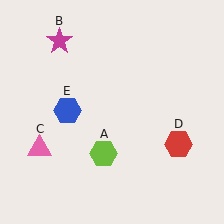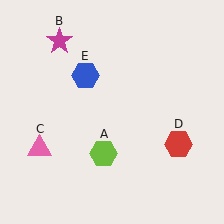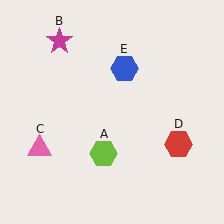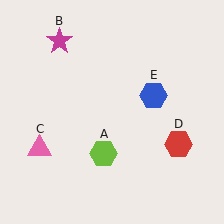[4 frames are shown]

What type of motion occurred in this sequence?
The blue hexagon (object E) rotated clockwise around the center of the scene.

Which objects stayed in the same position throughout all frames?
Lime hexagon (object A) and magenta star (object B) and pink triangle (object C) and red hexagon (object D) remained stationary.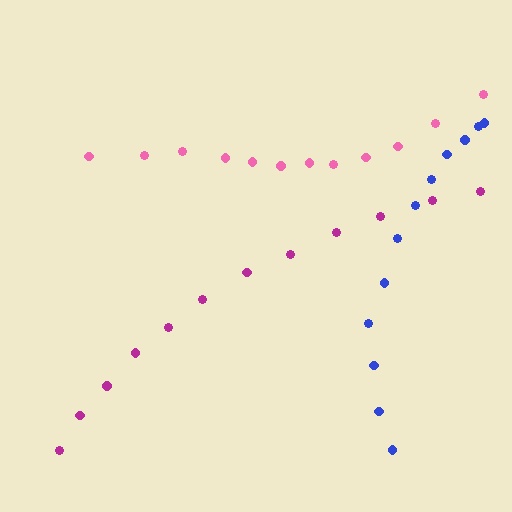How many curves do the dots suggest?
There are 3 distinct paths.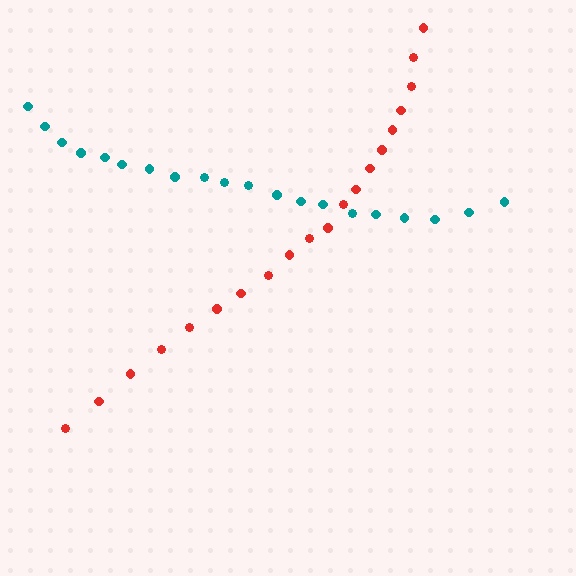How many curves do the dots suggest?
There are 2 distinct paths.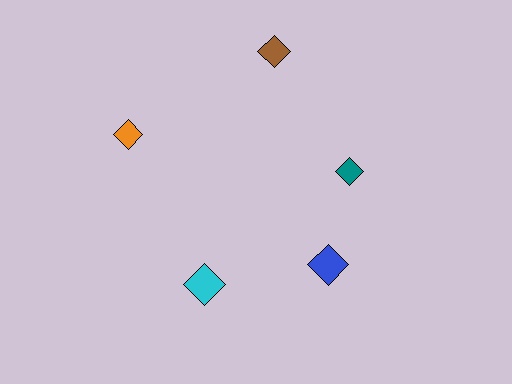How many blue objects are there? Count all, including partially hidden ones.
There is 1 blue object.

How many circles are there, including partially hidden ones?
There are no circles.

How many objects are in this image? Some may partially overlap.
There are 5 objects.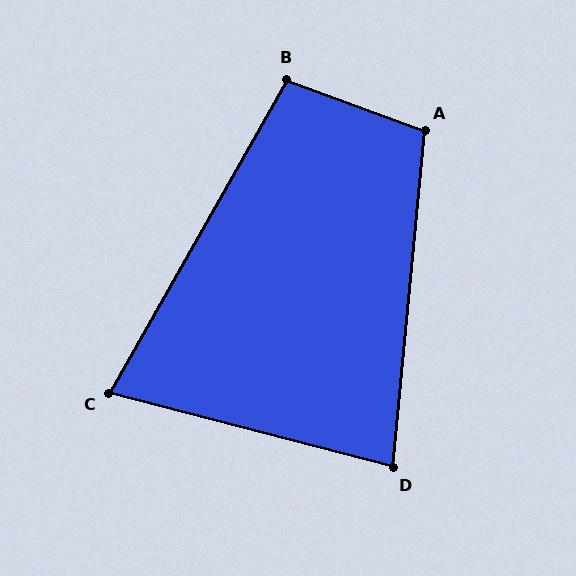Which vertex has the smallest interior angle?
C, at approximately 75 degrees.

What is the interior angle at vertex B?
Approximately 99 degrees (obtuse).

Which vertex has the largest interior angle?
A, at approximately 105 degrees.